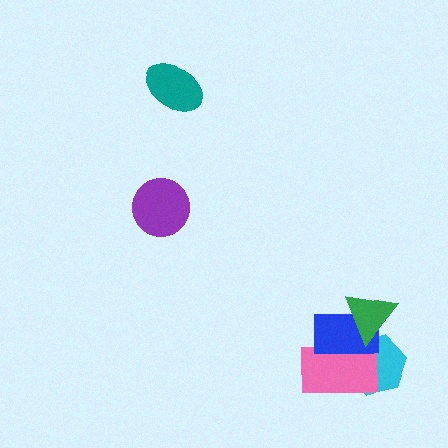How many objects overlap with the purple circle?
0 objects overlap with the purple circle.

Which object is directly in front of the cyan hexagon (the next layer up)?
The pink rectangle is directly in front of the cyan hexagon.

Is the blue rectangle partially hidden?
Yes, it is partially covered by another shape.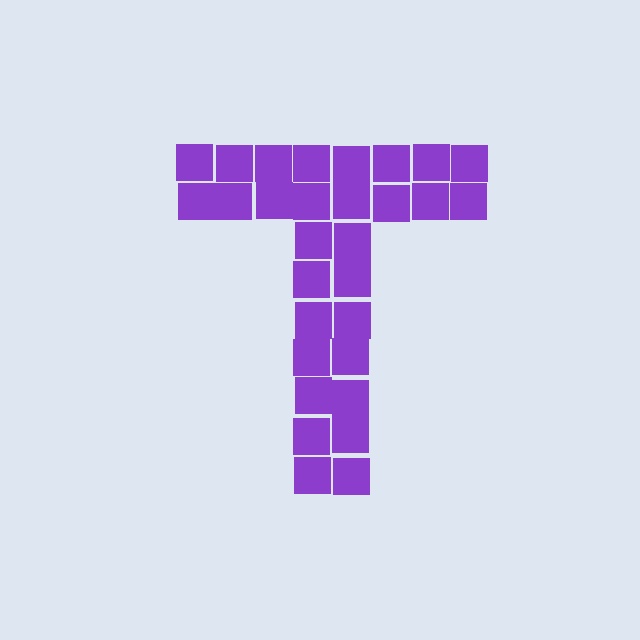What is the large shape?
The large shape is the letter T.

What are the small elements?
The small elements are squares.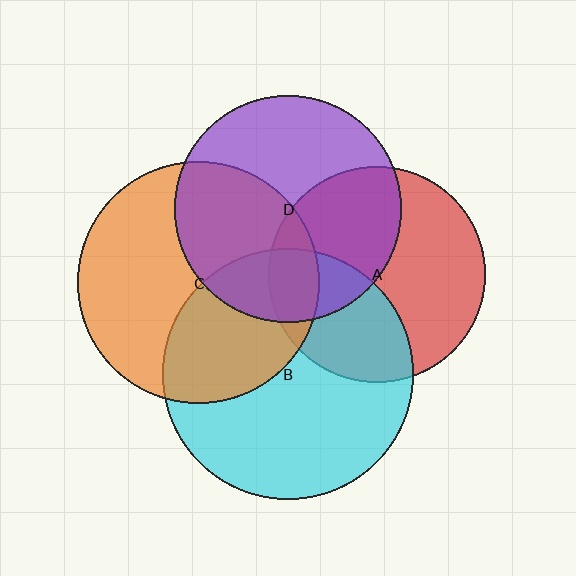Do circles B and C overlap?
Yes.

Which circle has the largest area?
Circle B (cyan).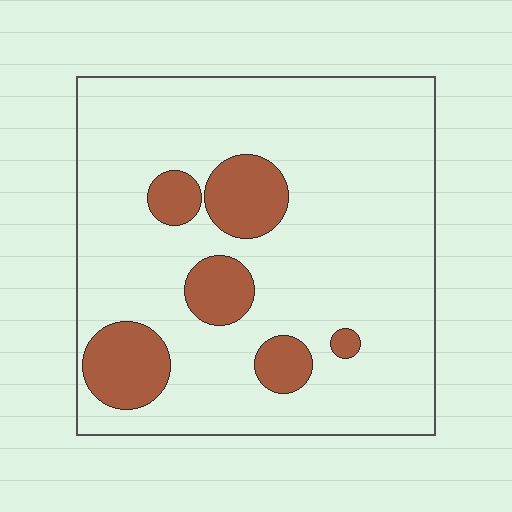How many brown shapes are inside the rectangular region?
6.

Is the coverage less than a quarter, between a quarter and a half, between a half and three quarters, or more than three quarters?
Less than a quarter.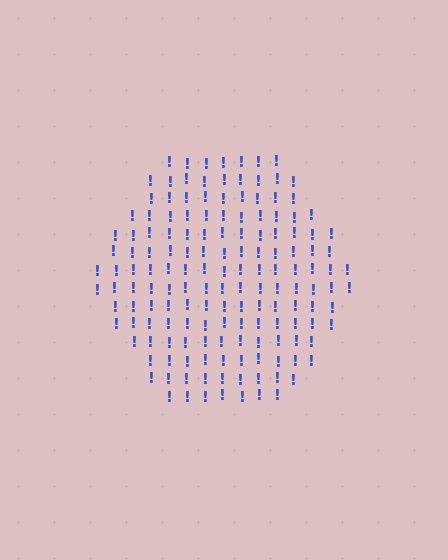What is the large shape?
The large shape is a hexagon.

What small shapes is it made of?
It is made of small exclamation marks.